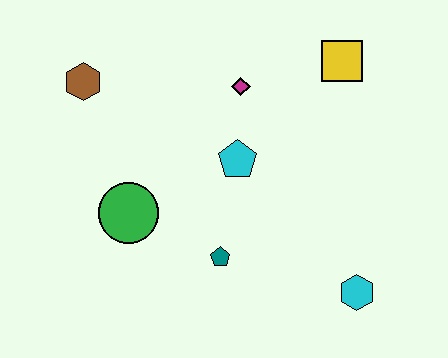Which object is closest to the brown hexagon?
The green circle is closest to the brown hexagon.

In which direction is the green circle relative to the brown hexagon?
The green circle is below the brown hexagon.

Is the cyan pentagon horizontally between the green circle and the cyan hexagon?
Yes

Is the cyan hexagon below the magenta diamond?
Yes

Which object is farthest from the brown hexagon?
The cyan hexagon is farthest from the brown hexagon.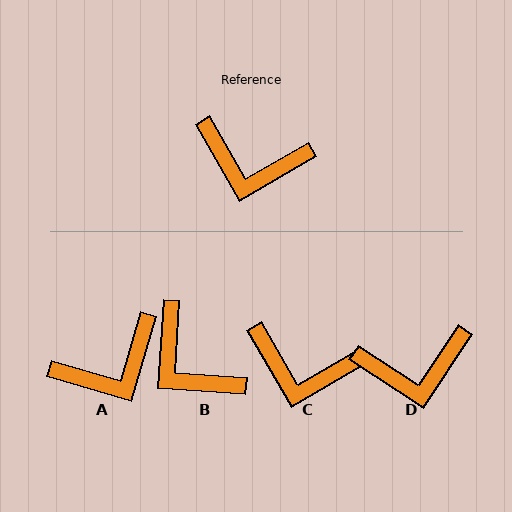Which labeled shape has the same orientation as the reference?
C.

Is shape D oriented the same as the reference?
No, it is off by about 26 degrees.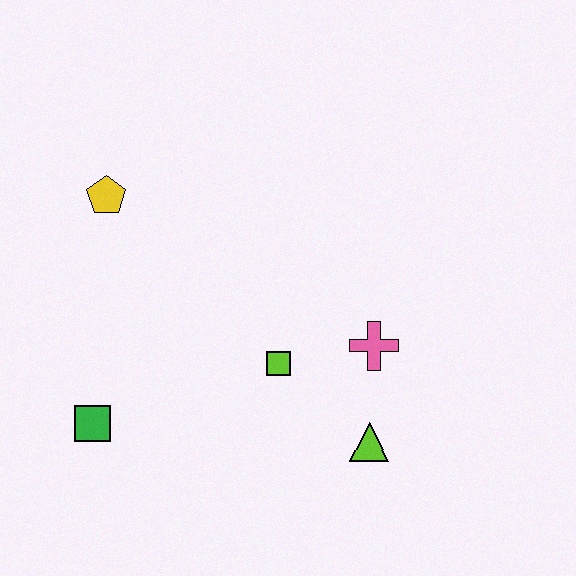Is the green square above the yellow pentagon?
No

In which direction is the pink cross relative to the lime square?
The pink cross is to the right of the lime square.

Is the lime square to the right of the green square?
Yes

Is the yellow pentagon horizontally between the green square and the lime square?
Yes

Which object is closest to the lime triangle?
The pink cross is closest to the lime triangle.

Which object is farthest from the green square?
The pink cross is farthest from the green square.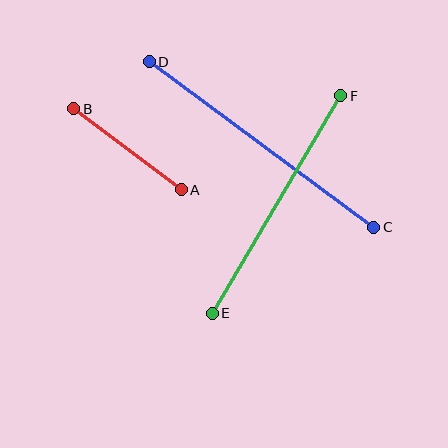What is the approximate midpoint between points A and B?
The midpoint is at approximately (127, 149) pixels.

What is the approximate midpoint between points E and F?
The midpoint is at approximately (276, 204) pixels.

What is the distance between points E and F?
The distance is approximately 253 pixels.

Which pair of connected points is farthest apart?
Points C and D are farthest apart.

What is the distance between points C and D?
The distance is approximately 279 pixels.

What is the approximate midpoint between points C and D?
The midpoint is at approximately (262, 144) pixels.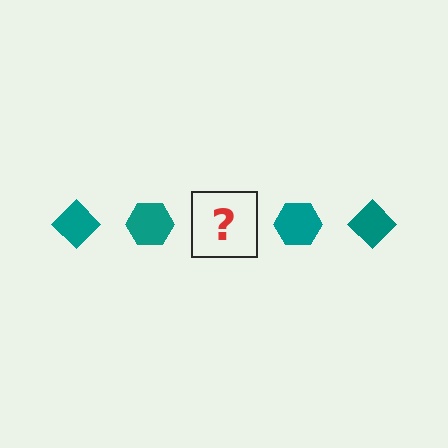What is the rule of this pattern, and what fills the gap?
The rule is that the pattern cycles through diamond, hexagon shapes in teal. The gap should be filled with a teal diamond.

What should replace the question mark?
The question mark should be replaced with a teal diamond.